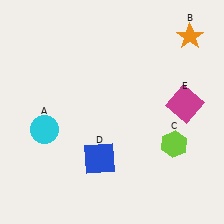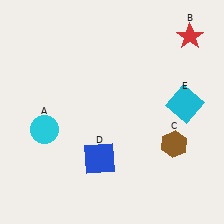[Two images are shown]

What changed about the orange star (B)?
In Image 1, B is orange. In Image 2, it changed to red.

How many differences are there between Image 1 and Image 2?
There are 3 differences between the two images.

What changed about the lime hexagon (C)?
In Image 1, C is lime. In Image 2, it changed to brown.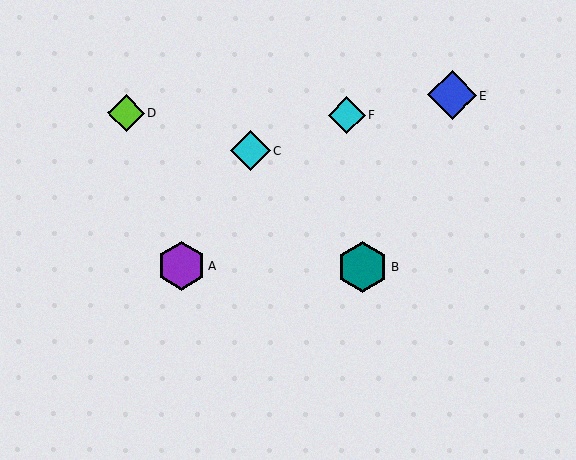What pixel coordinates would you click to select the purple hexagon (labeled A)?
Click at (181, 265) to select the purple hexagon A.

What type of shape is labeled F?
Shape F is a cyan diamond.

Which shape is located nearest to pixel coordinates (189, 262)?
The purple hexagon (labeled A) at (181, 265) is nearest to that location.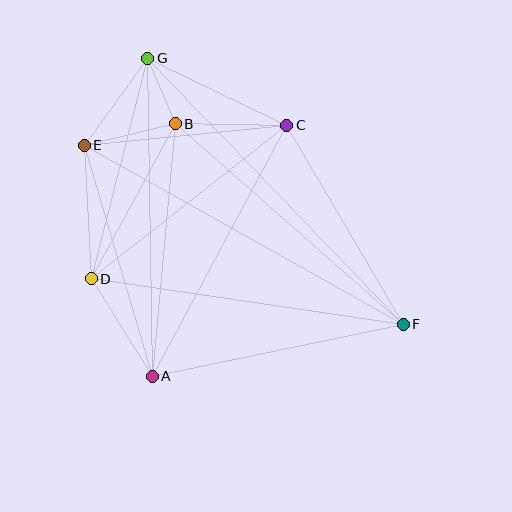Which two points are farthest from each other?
Points F and G are farthest from each other.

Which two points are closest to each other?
Points B and G are closest to each other.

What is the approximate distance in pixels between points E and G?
The distance between E and G is approximately 108 pixels.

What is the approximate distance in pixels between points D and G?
The distance between D and G is approximately 228 pixels.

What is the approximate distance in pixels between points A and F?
The distance between A and F is approximately 256 pixels.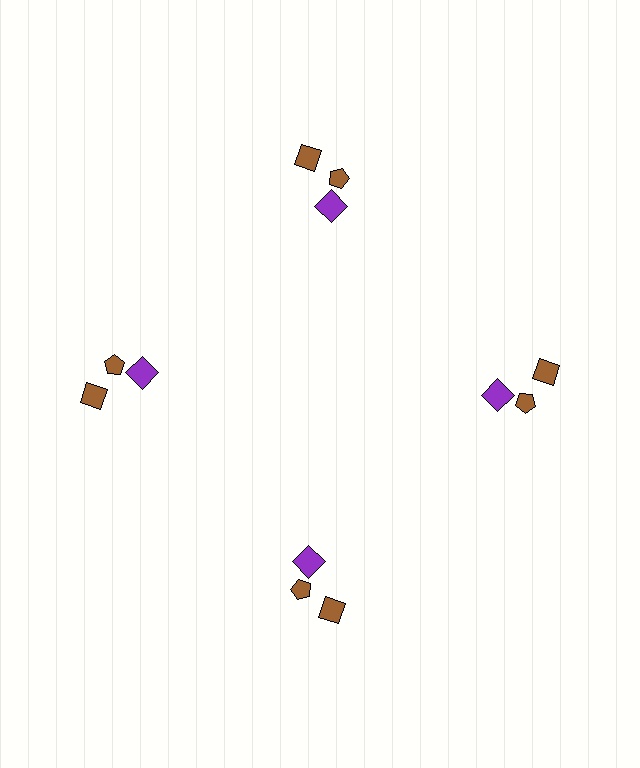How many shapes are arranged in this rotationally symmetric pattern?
There are 12 shapes, arranged in 4 groups of 3.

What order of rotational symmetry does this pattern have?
This pattern has 4-fold rotational symmetry.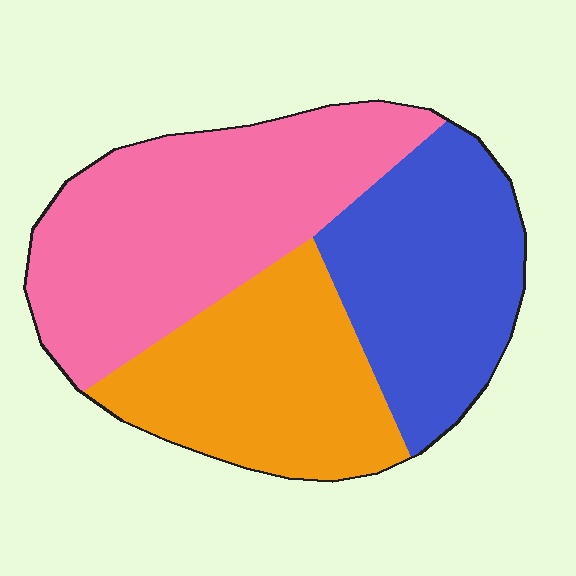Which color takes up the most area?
Pink, at roughly 40%.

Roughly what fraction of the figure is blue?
Blue covers around 30% of the figure.